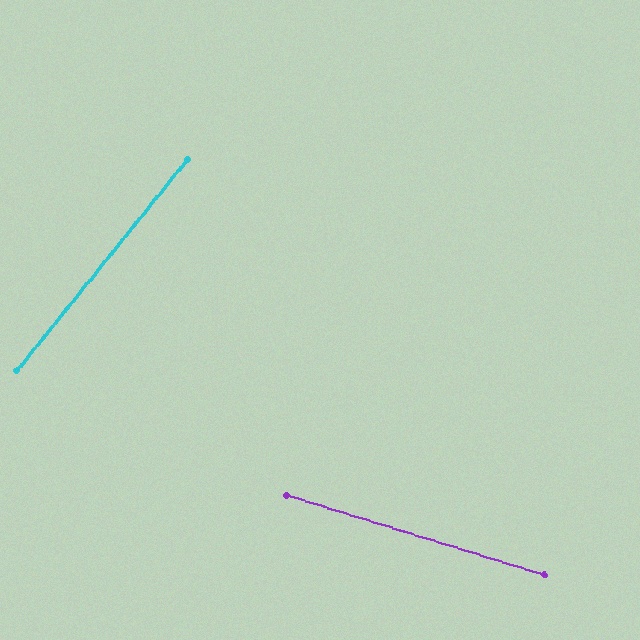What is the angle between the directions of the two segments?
Approximately 68 degrees.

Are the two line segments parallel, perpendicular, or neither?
Neither parallel nor perpendicular — they differ by about 68°.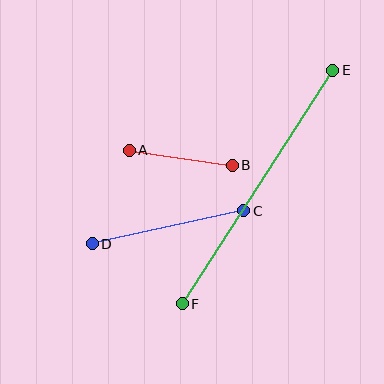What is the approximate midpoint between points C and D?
The midpoint is at approximately (168, 227) pixels.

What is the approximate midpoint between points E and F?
The midpoint is at approximately (257, 187) pixels.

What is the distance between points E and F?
The distance is approximately 278 pixels.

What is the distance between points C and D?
The distance is approximately 155 pixels.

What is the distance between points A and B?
The distance is approximately 104 pixels.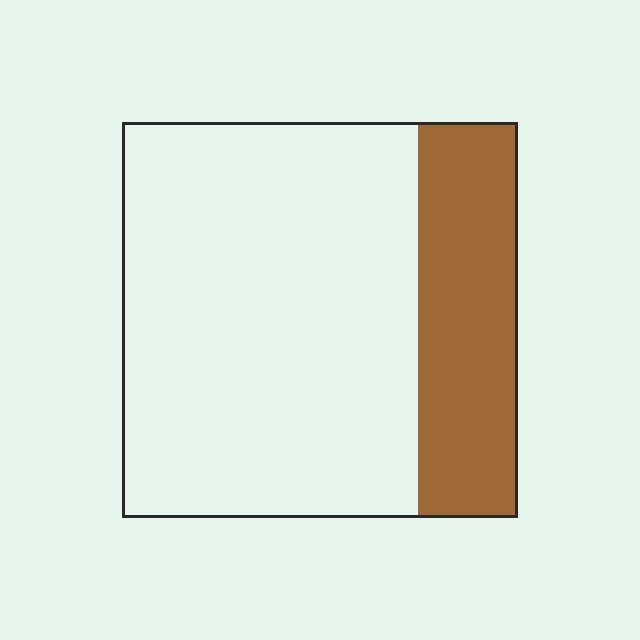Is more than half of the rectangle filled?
No.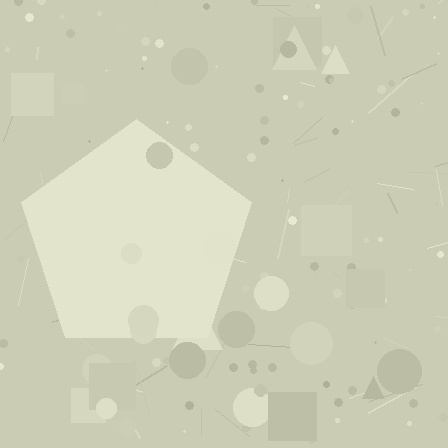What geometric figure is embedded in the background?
A pentagon is embedded in the background.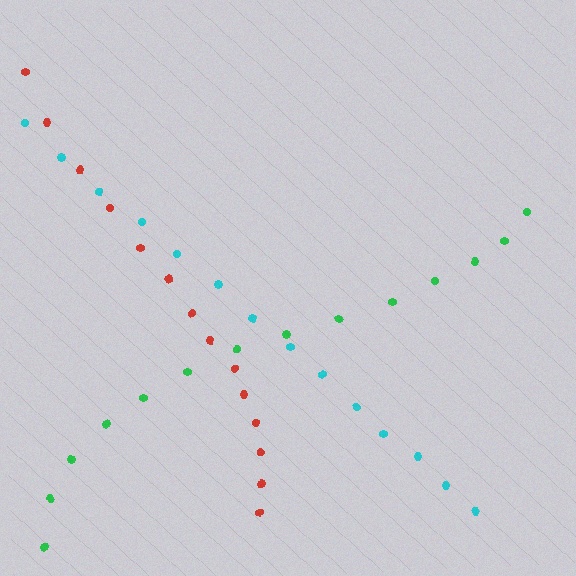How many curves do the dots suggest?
There are 3 distinct paths.